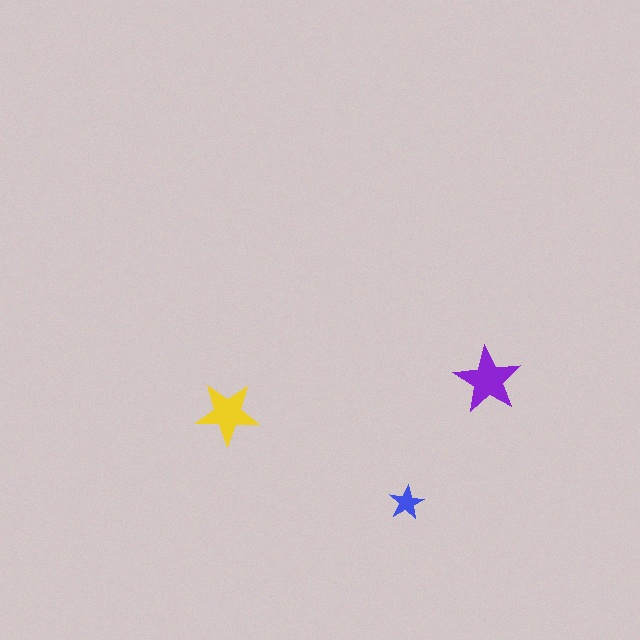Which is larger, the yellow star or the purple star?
The purple one.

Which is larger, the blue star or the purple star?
The purple one.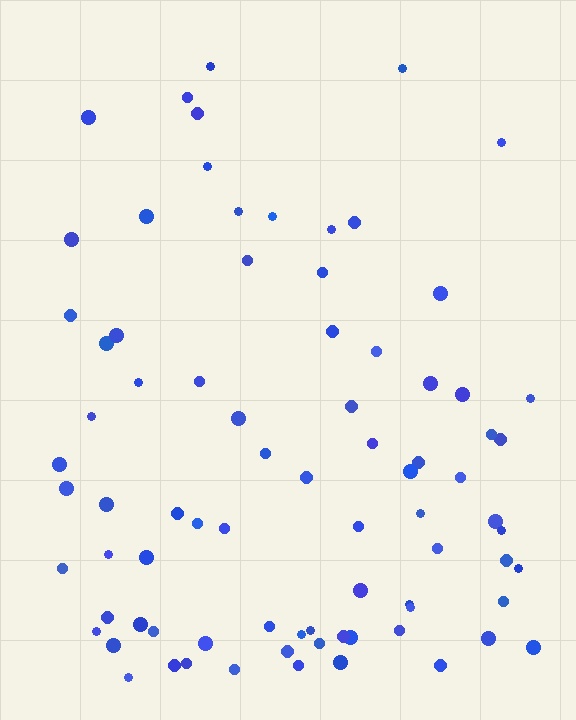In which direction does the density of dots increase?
From top to bottom, with the bottom side densest.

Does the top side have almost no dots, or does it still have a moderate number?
Still a moderate number, just noticeably fewer than the bottom.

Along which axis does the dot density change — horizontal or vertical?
Vertical.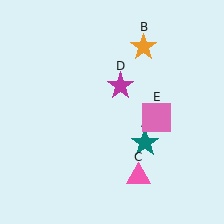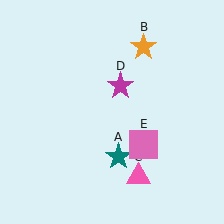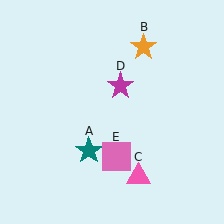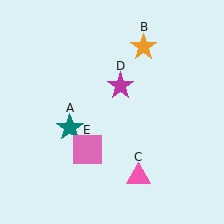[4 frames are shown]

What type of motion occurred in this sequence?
The teal star (object A), pink square (object E) rotated clockwise around the center of the scene.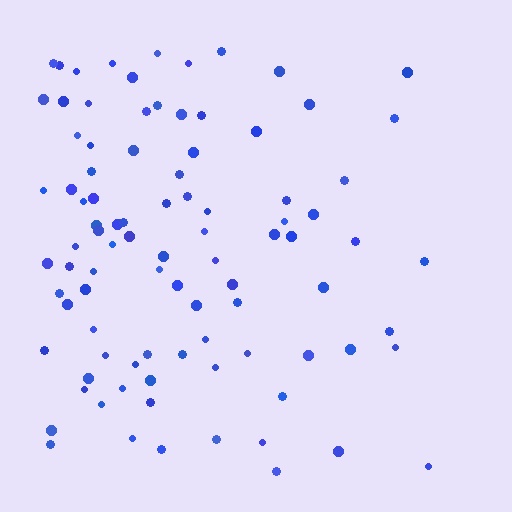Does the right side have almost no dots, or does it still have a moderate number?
Still a moderate number, just noticeably fewer than the left.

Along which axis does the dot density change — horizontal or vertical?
Horizontal.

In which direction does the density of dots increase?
From right to left, with the left side densest.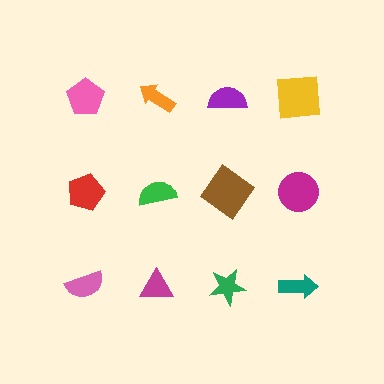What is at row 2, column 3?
A brown diamond.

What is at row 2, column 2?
A green semicircle.